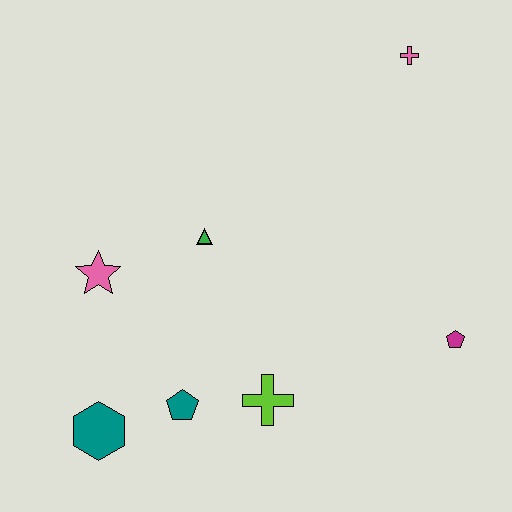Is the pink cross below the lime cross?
No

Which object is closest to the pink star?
The green triangle is closest to the pink star.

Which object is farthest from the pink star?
The pink cross is farthest from the pink star.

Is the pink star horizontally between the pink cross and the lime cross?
No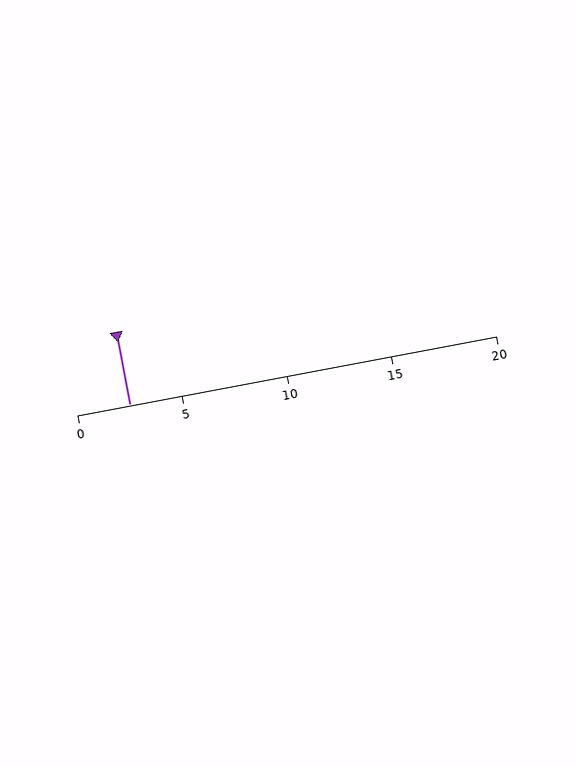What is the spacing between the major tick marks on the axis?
The major ticks are spaced 5 apart.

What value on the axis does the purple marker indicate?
The marker indicates approximately 2.5.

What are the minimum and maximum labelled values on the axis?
The axis runs from 0 to 20.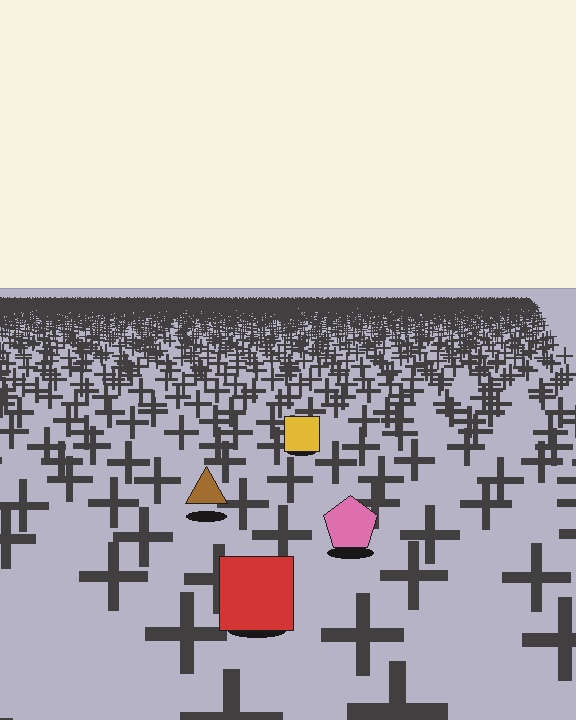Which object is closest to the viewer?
The red square is closest. The texture marks near it are larger and more spread out.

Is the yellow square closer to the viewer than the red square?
No. The red square is closer — you can tell from the texture gradient: the ground texture is coarser near it.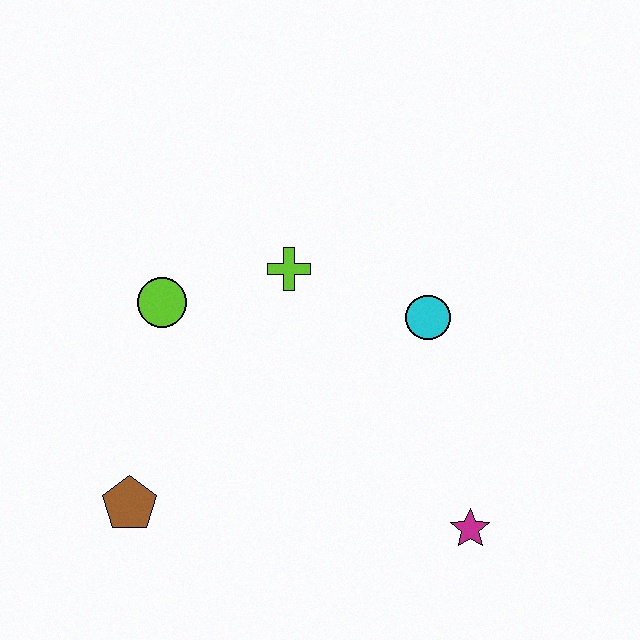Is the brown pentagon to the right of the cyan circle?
No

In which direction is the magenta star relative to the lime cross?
The magenta star is below the lime cross.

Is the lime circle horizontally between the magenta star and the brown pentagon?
Yes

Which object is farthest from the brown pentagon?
The cyan circle is farthest from the brown pentagon.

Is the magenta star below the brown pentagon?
Yes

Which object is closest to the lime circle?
The lime cross is closest to the lime circle.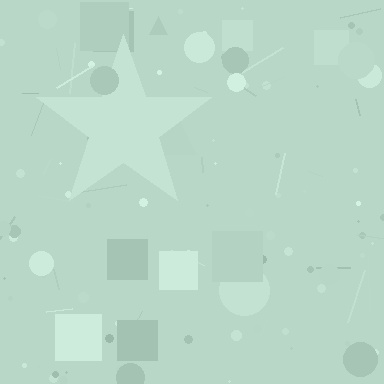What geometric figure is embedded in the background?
A star is embedded in the background.